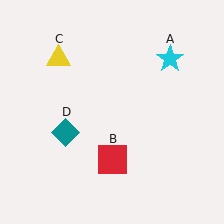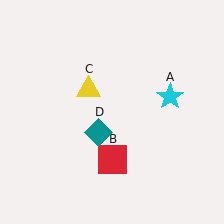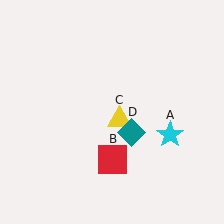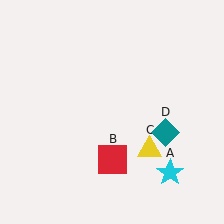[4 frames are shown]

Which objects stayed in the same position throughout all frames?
Red square (object B) remained stationary.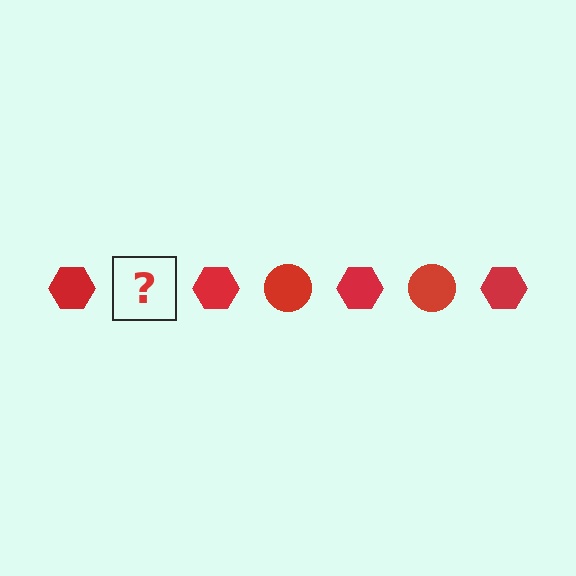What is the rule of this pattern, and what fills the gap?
The rule is that the pattern cycles through hexagon, circle shapes in red. The gap should be filled with a red circle.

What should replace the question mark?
The question mark should be replaced with a red circle.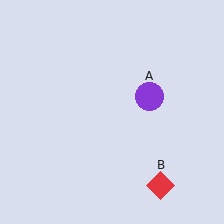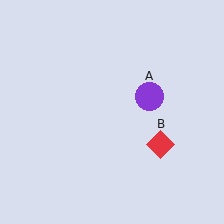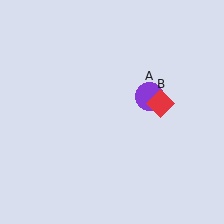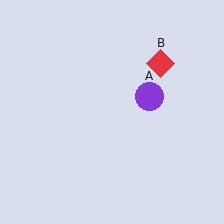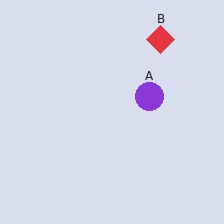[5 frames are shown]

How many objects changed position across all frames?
1 object changed position: red diamond (object B).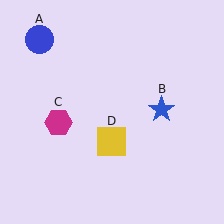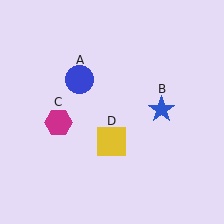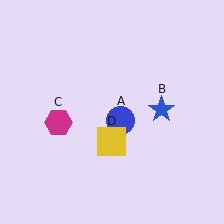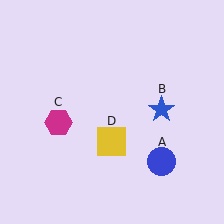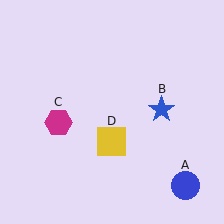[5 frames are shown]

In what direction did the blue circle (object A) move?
The blue circle (object A) moved down and to the right.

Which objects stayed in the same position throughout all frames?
Blue star (object B) and magenta hexagon (object C) and yellow square (object D) remained stationary.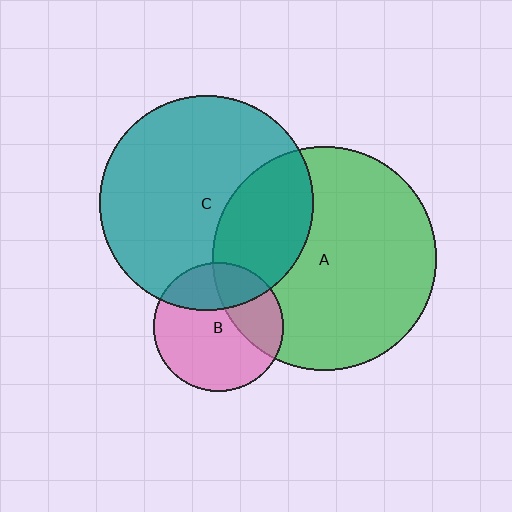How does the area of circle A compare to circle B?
Approximately 3.0 times.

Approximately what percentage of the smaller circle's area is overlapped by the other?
Approximately 30%.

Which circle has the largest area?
Circle A (green).